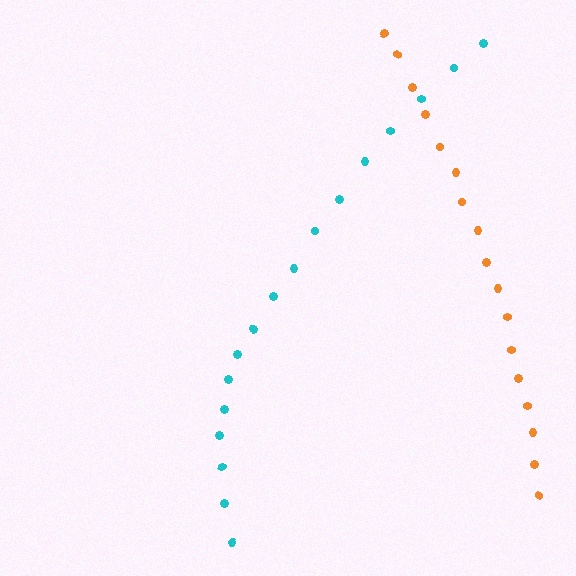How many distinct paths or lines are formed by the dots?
There are 2 distinct paths.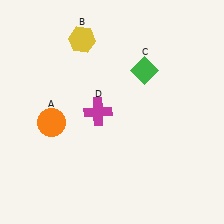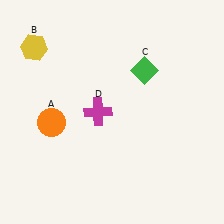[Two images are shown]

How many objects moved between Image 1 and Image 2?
1 object moved between the two images.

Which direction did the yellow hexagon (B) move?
The yellow hexagon (B) moved left.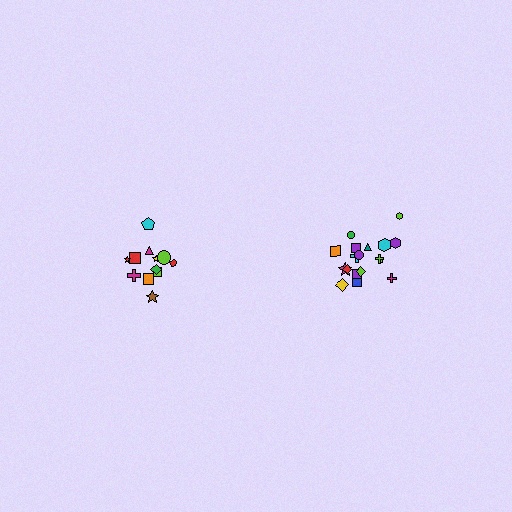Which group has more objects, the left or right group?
The right group.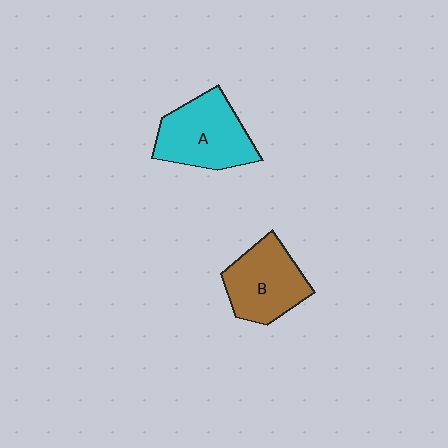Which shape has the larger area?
Shape A (cyan).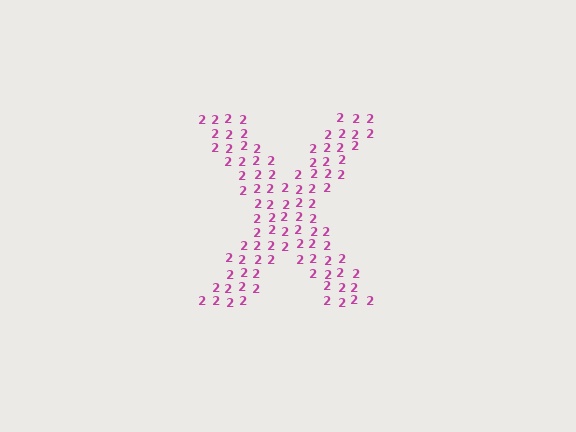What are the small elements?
The small elements are digit 2's.